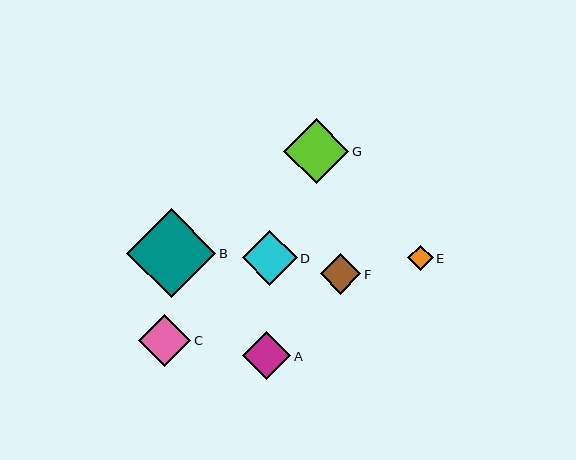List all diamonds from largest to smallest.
From largest to smallest: B, G, D, C, A, F, E.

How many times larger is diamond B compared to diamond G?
Diamond B is approximately 1.4 times the size of diamond G.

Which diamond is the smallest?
Diamond E is the smallest with a size of approximately 25 pixels.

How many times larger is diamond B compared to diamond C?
Diamond B is approximately 1.7 times the size of diamond C.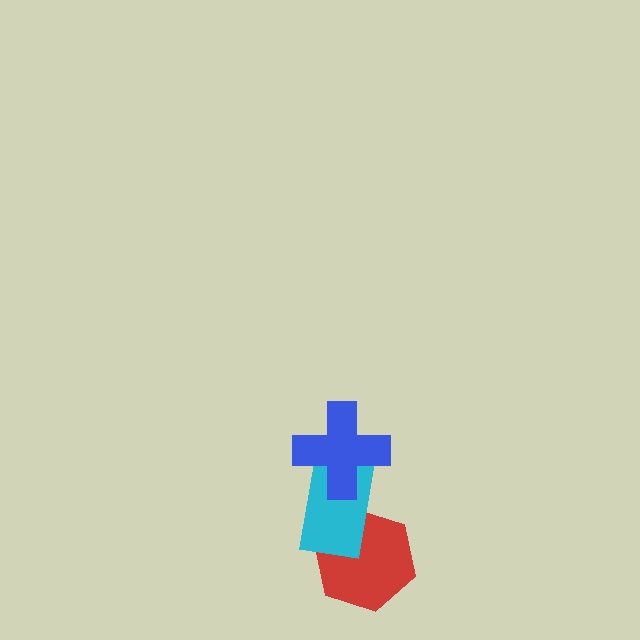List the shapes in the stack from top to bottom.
From top to bottom: the blue cross, the cyan rectangle, the red hexagon.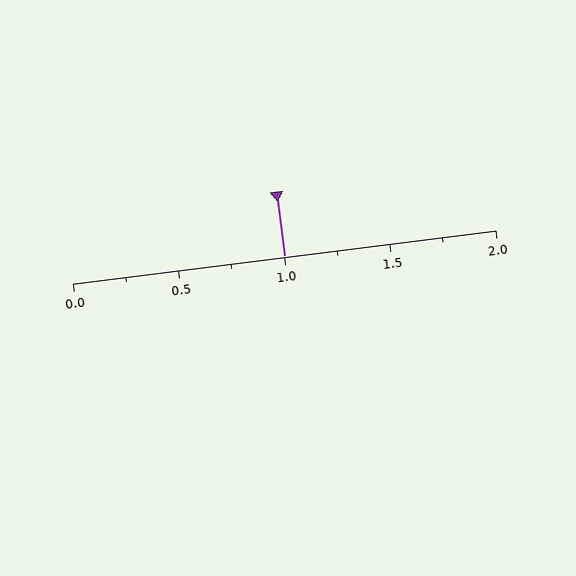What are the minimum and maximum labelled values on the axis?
The axis runs from 0.0 to 2.0.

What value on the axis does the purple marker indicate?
The marker indicates approximately 1.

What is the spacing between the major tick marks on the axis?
The major ticks are spaced 0.5 apart.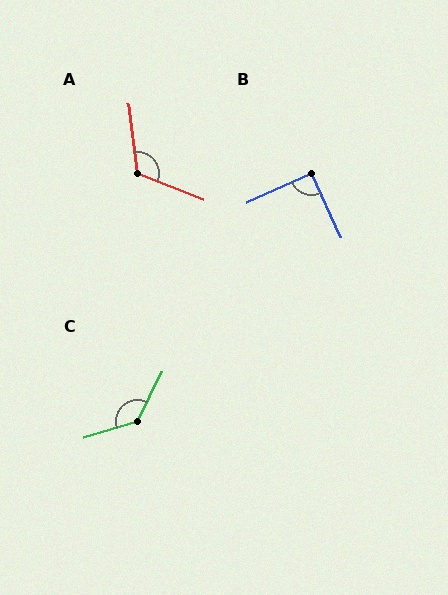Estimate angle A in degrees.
Approximately 118 degrees.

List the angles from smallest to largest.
B (91°), A (118°), C (133°).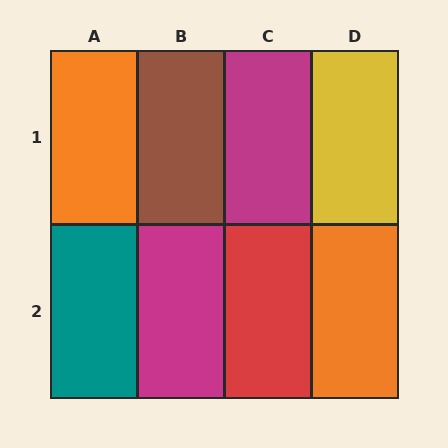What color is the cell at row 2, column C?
Red.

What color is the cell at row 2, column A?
Teal.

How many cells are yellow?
1 cell is yellow.